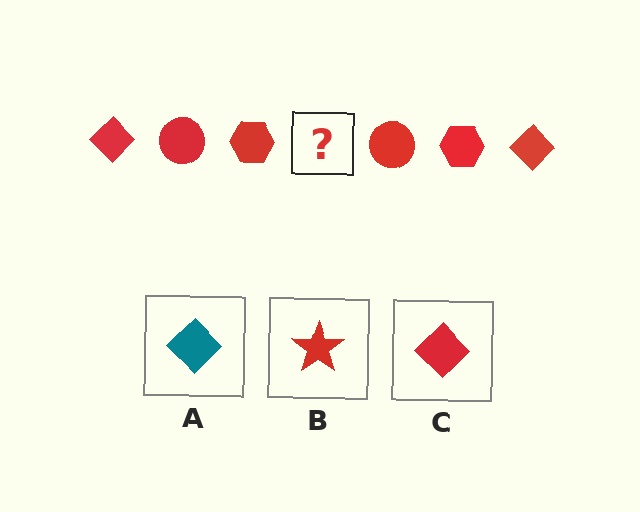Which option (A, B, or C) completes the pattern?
C.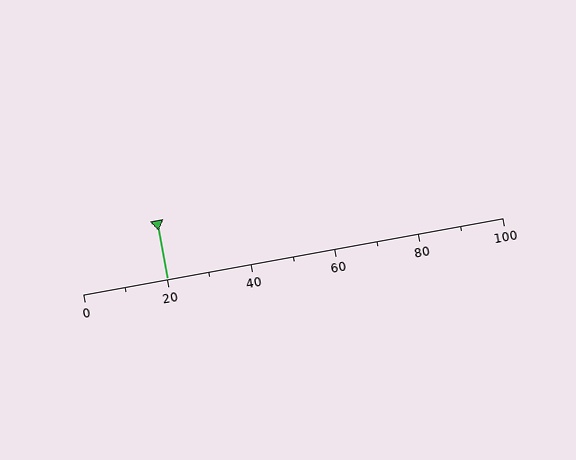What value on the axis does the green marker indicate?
The marker indicates approximately 20.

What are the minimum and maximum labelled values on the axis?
The axis runs from 0 to 100.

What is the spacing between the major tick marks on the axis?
The major ticks are spaced 20 apart.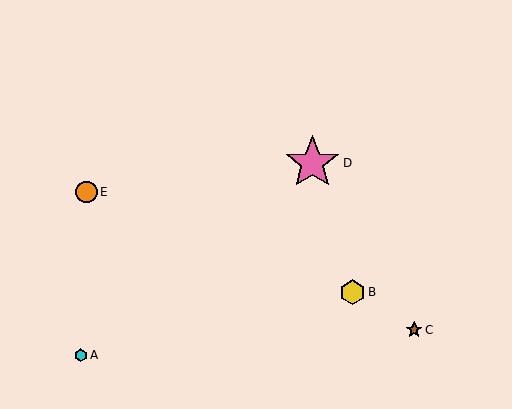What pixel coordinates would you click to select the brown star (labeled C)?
Click at (414, 330) to select the brown star C.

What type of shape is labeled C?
Shape C is a brown star.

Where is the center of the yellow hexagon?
The center of the yellow hexagon is at (353, 292).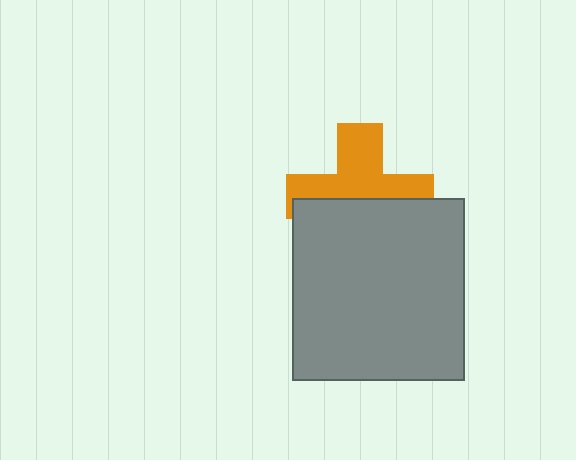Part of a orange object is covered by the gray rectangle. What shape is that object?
It is a cross.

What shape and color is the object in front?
The object in front is a gray rectangle.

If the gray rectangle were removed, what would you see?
You would see the complete orange cross.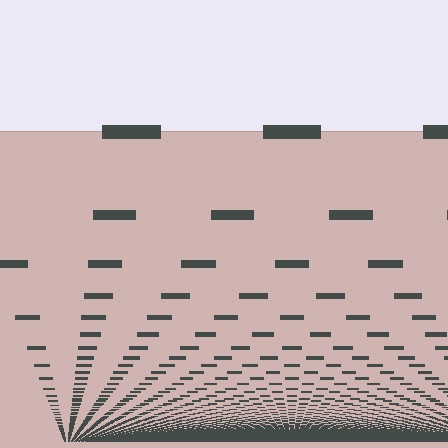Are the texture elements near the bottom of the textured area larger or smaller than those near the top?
Smaller. The gradient is inverted — elements near the bottom are smaller and denser.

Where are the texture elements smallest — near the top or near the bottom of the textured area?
Near the bottom.